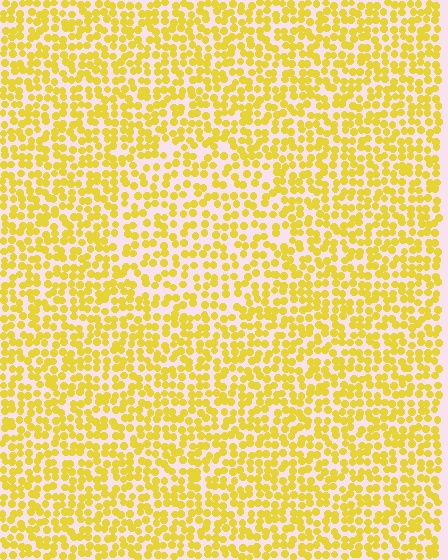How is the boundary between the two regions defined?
The boundary is defined by a change in element density (approximately 1.4x ratio). All elements are the same color, size, and shape.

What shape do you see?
I see a circle.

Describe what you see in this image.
The image contains small yellow elements arranged at two different densities. A circle-shaped region is visible where the elements are less densely packed than the surrounding area.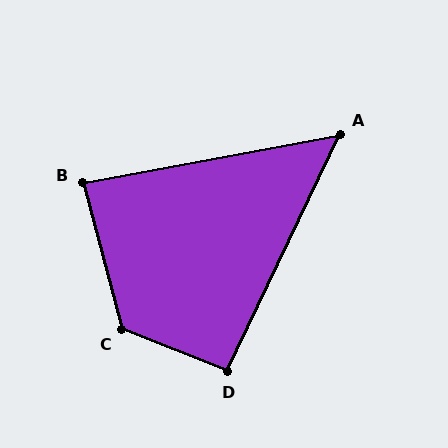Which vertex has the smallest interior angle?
A, at approximately 54 degrees.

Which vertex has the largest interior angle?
C, at approximately 126 degrees.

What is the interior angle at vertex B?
Approximately 86 degrees (approximately right).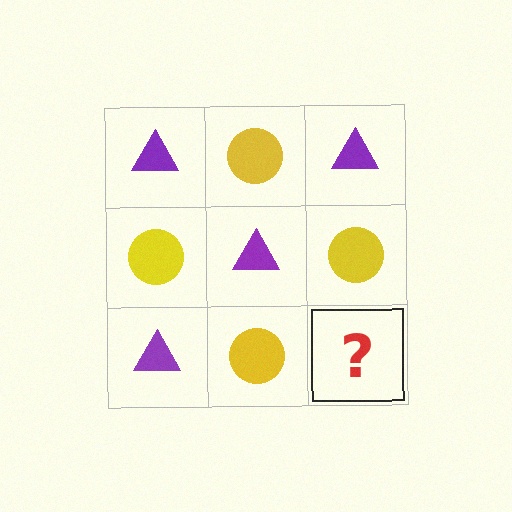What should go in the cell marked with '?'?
The missing cell should contain a purple triangle.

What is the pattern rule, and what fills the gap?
The rule is that it alternates purple triangle and yellow circle in a checkerboard pattern. The gap should be filled with a purple triangle.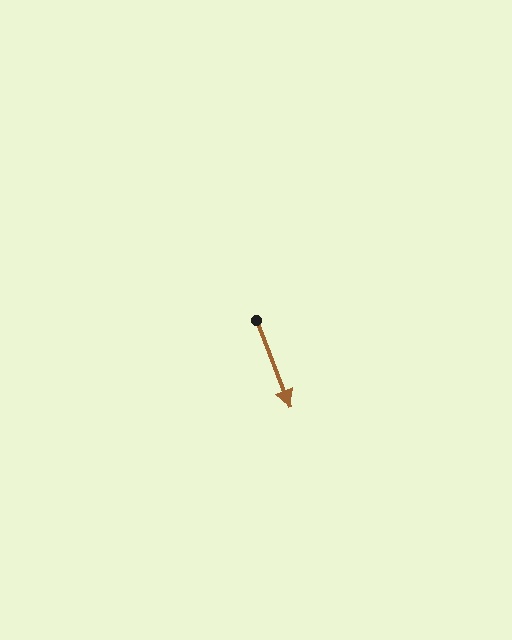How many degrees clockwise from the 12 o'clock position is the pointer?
Approximately 159 degrees.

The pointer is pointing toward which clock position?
Roughly 5 o'clock.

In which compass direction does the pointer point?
South.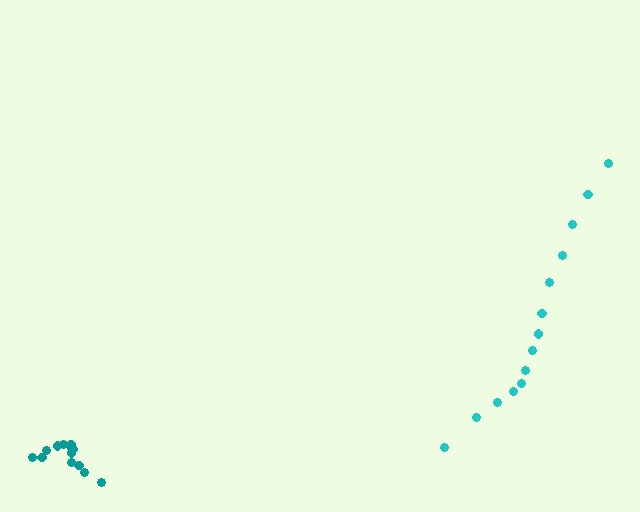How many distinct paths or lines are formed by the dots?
There are 2 distinct paths.